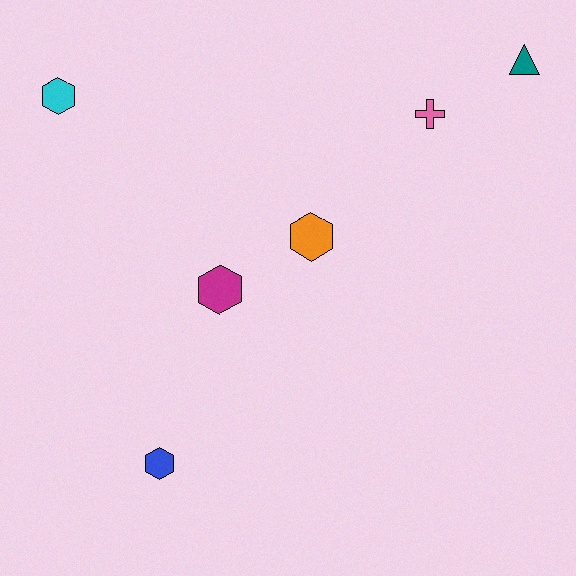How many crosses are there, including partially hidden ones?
There is 1 cross.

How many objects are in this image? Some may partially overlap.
There are 6 objects.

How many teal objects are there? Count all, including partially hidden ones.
There is 1 teal object.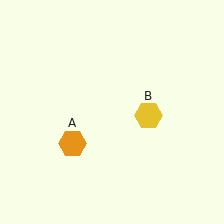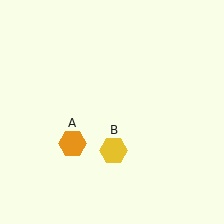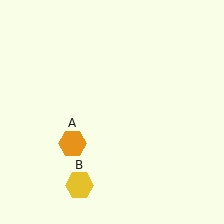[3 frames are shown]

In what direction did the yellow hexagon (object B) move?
The yellow hexagon (object B) moved down and to the left.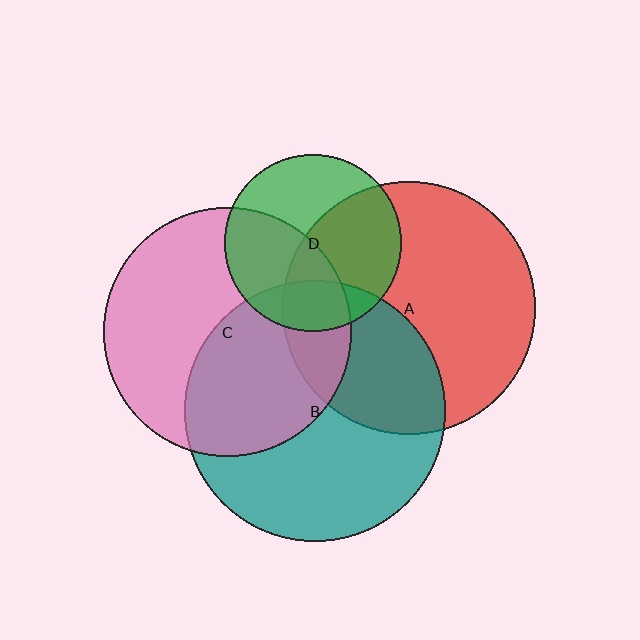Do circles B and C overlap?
Yes.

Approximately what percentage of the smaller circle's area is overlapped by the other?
Approximately 45%.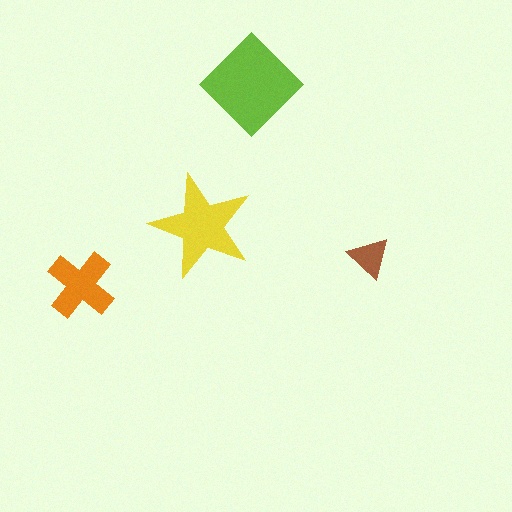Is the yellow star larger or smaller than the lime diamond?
Smaller.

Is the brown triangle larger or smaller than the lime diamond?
Smaller.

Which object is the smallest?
The brown triangle.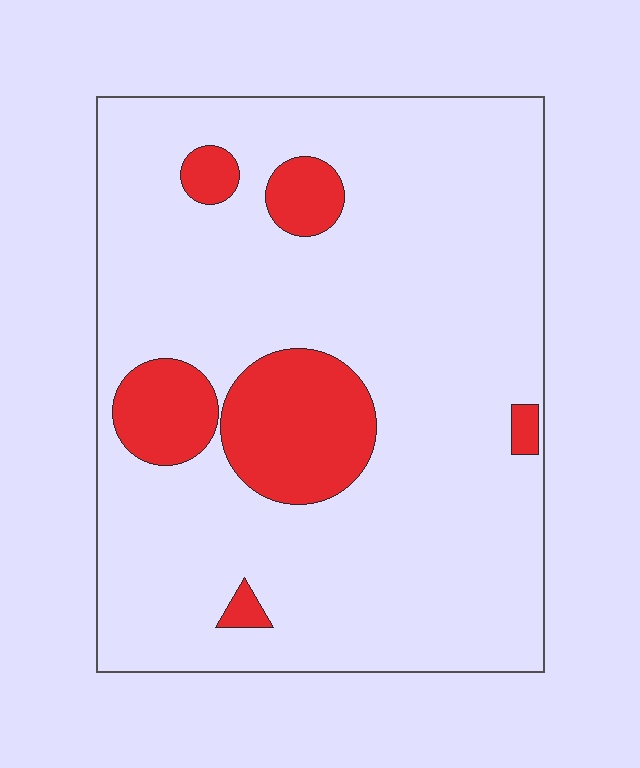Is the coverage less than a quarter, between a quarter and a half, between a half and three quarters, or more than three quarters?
Less than a quarter.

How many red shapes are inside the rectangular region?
6.